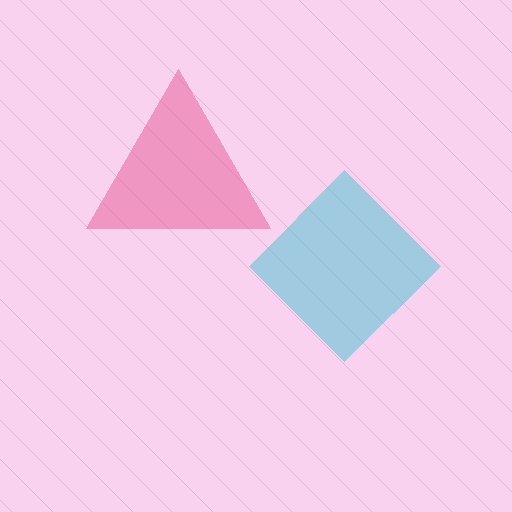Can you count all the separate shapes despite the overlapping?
Yes, there are 2 separate shapes.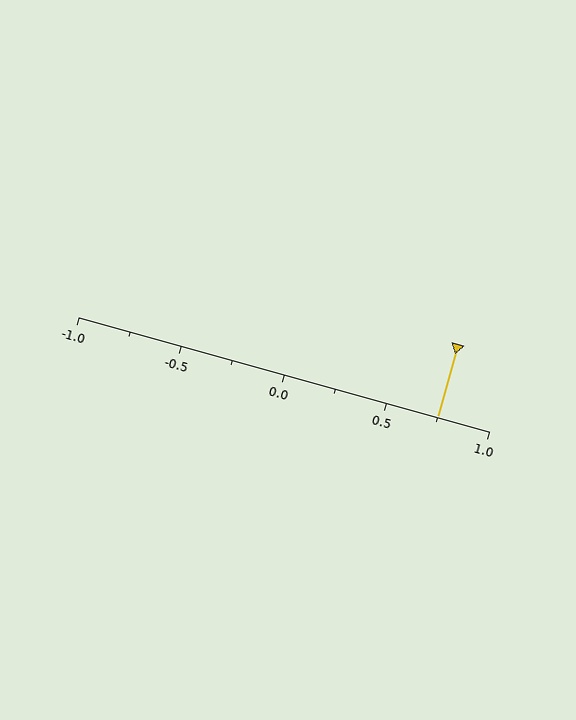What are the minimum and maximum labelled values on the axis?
The axis runs from -1.0 to 1.0.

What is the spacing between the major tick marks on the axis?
The major ticks are spaced 0.5 apart.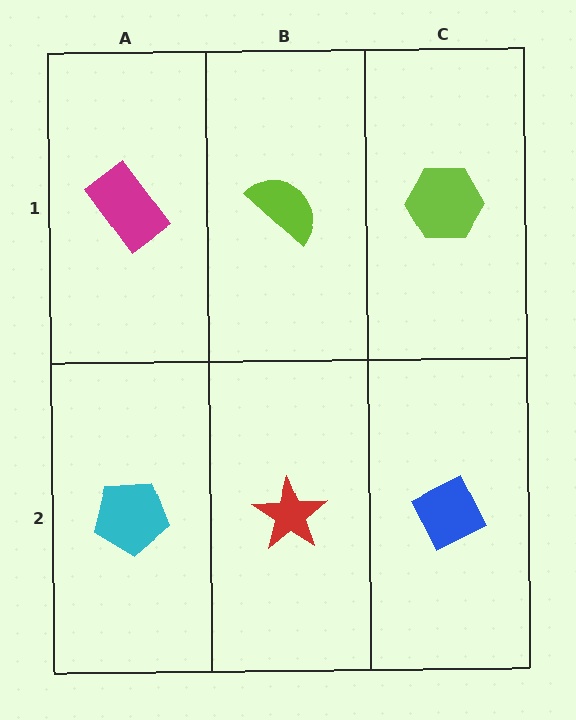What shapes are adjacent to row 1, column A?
A cyan pentagon (row 2, column A), a lime semicircle (row 1, column B).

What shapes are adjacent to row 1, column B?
A red star (row 2, column B), a magenta rectangle (row 1, column A), a lime hexagon (row 1, column C).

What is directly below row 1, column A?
A cyan pentagon.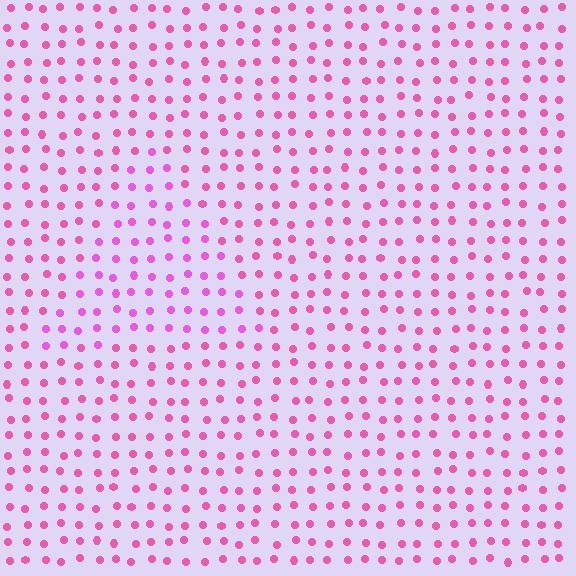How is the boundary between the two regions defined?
The boundary is defined purely by a slight shift in hue (about 20 degrees). Spacing, size, and orientation are identical on both sides.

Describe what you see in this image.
The image is filled with small pink elements in a uniform arrangement. A triangle-shaped region is visible where the elements are tinted to a slightly different hue, forming a subtle color boundary.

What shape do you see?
I see a triangle.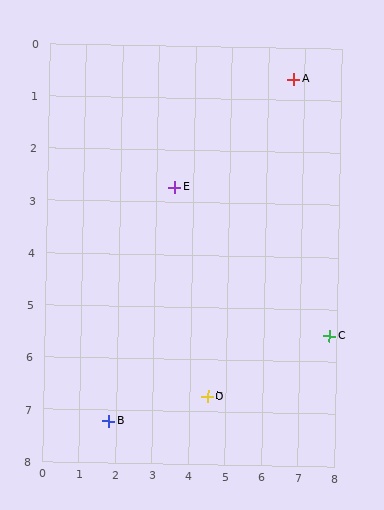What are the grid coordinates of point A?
Point A is at approximately (6.7, 0.6).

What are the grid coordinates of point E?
Point E is at approximately (3.5, 2.7).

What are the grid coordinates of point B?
Point B is at approximately (1.8, 7.2).